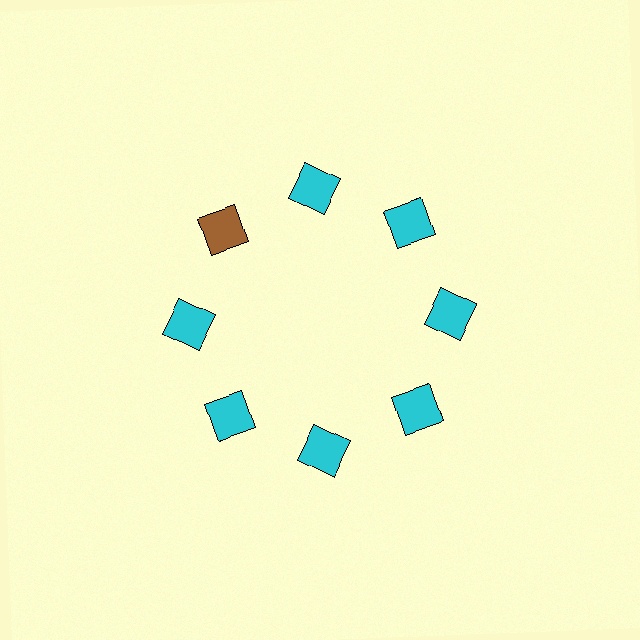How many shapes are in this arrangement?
There are 8 shapes arranged in a ring pattern.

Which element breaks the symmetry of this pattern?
The brown square at roughly the 10 o'clock position breaks the symmetry. All other shapes are cyan squares.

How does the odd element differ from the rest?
It has a different color: brown instead of cyan.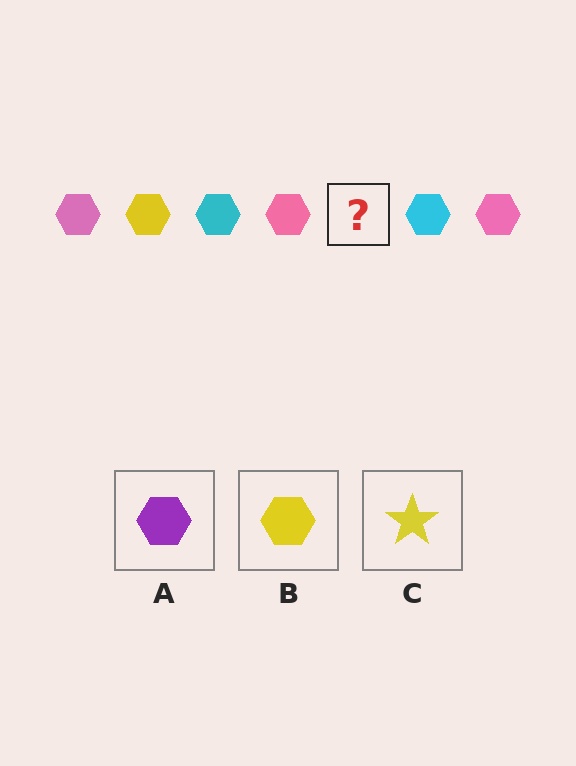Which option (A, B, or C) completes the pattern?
B.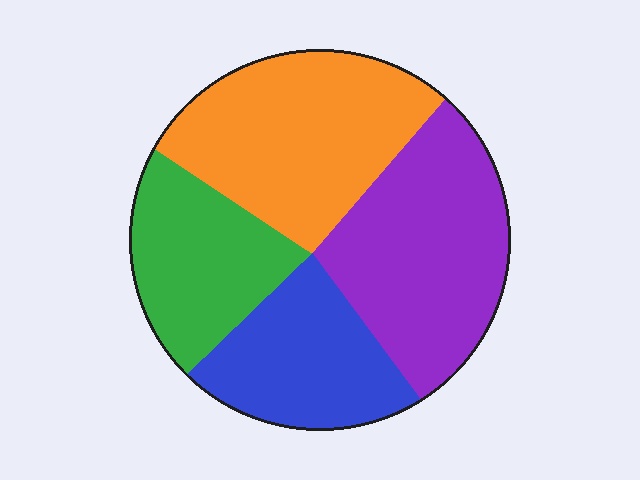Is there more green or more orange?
Orange.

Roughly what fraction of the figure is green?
Green covers around 20% of the figure.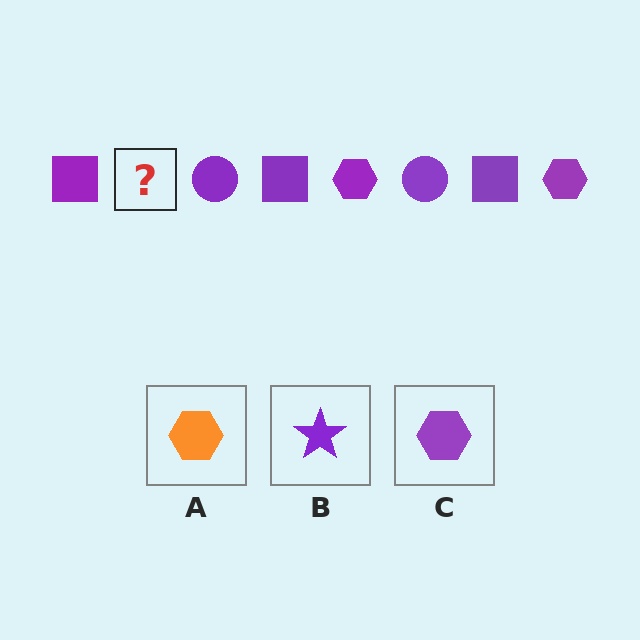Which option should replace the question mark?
Option C.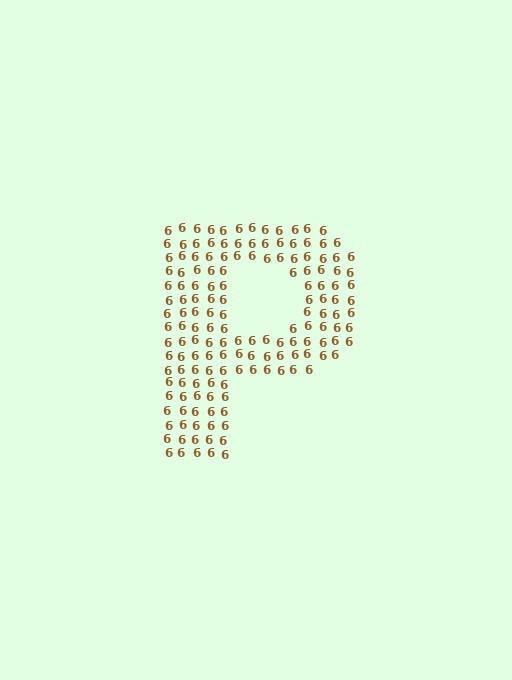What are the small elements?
The small elements are digit 6's.